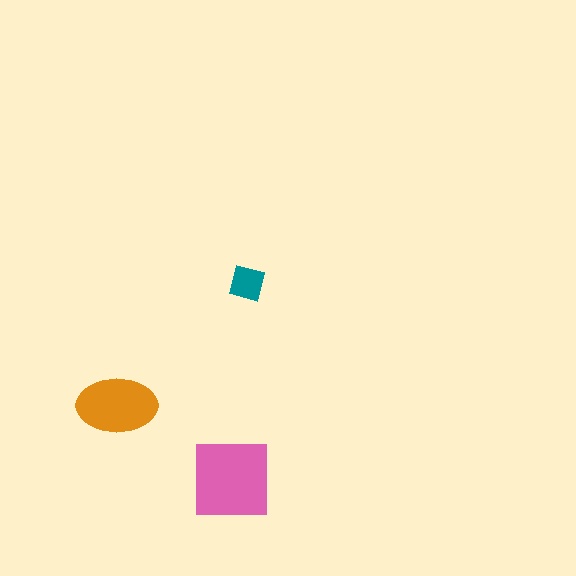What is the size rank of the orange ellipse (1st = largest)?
2nd.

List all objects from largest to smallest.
The pink square, the orange ellipse, the teal square.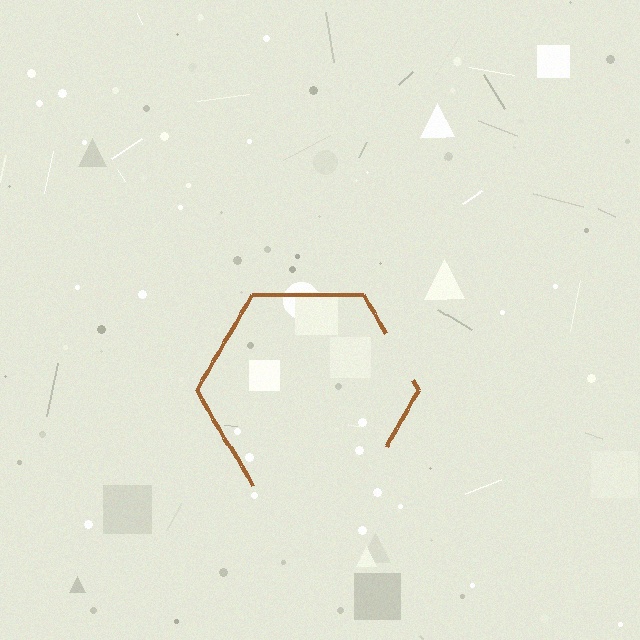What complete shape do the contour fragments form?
The contour fragments form a hexagon.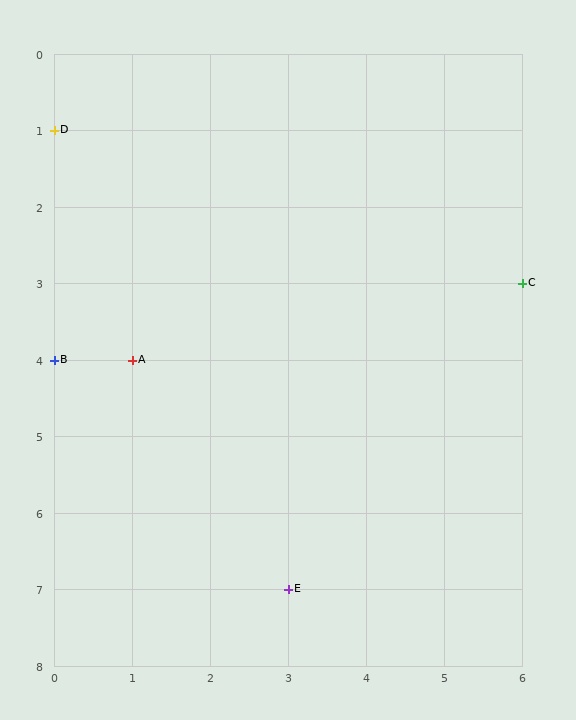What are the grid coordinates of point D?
Point D is at grid coordinates (0, 1).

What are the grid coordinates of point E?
Point E is at grid coordinates (3, 7).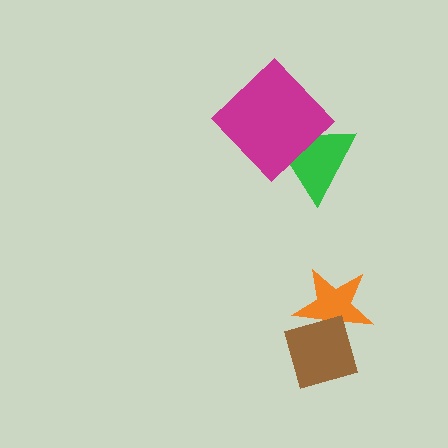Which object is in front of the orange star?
The brown diamond is in front of the orange star.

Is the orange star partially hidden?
Yes, it is partially covered by another shape.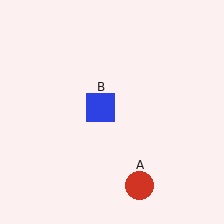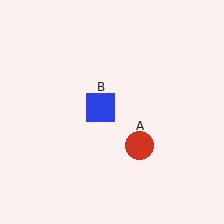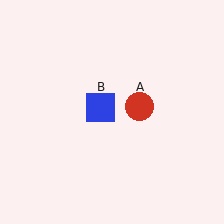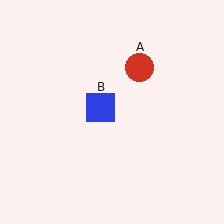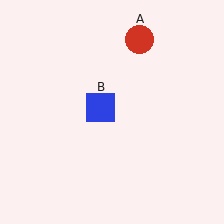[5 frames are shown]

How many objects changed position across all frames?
1 object changed position: red circle (object A).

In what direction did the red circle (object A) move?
The red circle (object A) moved up.